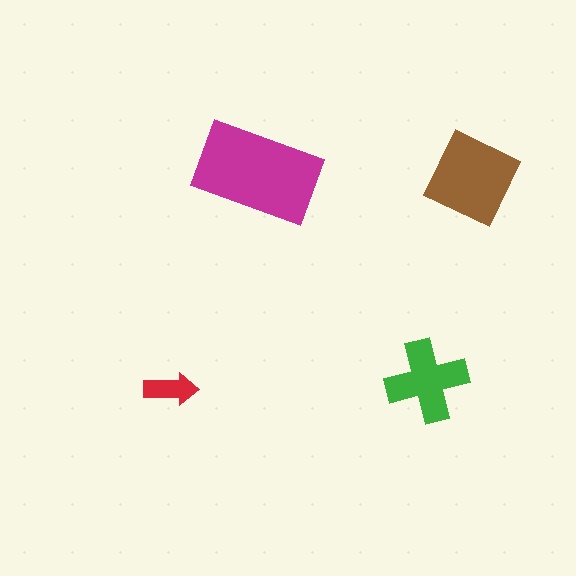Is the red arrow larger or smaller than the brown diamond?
Smaller.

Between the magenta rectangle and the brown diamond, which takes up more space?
The magenta rectangle.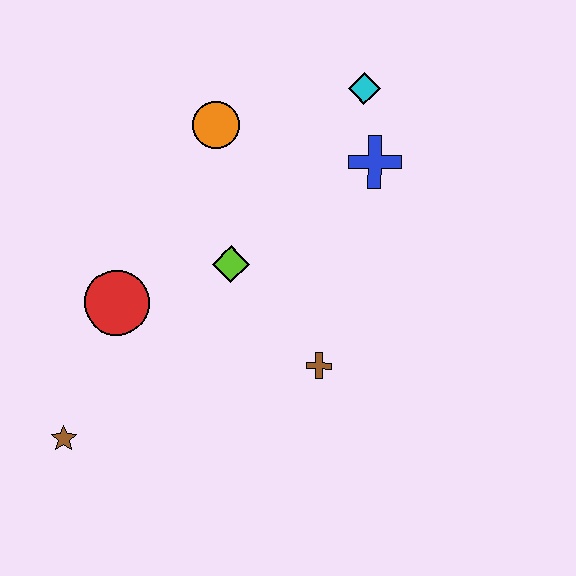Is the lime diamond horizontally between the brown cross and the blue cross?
No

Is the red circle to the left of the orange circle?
Yes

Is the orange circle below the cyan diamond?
Yes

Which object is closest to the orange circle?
The lime diamond is closest to the orange circle.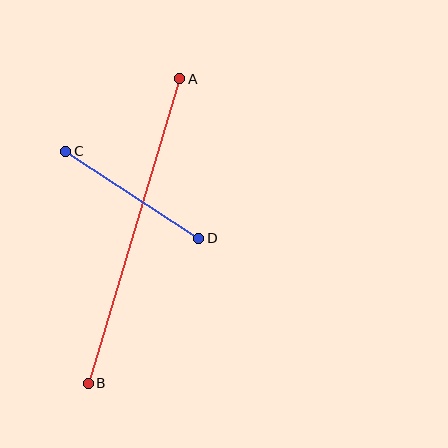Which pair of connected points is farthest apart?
Points A and B are farthest apart.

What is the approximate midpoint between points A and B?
The midpoint is at approximately (134, 231) pixels.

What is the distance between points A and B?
The distance is approximately 318 pixels.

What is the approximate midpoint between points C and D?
The midpoint is at approximately (132, 195) pixels.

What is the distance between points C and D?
The distance is approximately 159 pixels.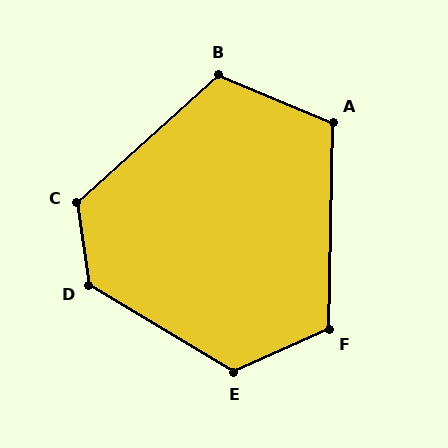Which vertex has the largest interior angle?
D, at approximately 129 degrees.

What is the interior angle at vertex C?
Approximately 124 degrees (obtuse).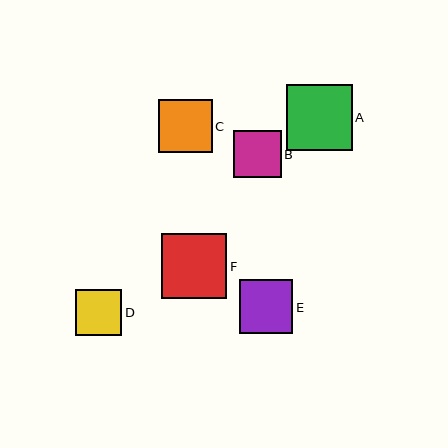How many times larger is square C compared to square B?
Square C is approximately 1.1 times the size of square B.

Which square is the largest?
Square A is the largest with a size of approximately 66 pixels.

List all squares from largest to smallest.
From largest to smallest: A, F, E, C, B, D.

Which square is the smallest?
Square D is the smallest with a size of approximately 46 pixels.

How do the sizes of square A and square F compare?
Square A and square F are approximately the same size.